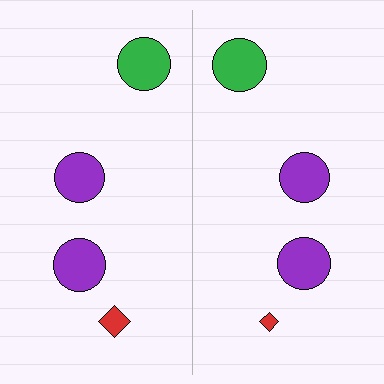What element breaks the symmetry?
The red diamond on the right side has a different size than its mirror counterpart.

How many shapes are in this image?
There are 8 shapes in this image.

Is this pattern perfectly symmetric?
No, the pattern is not perfectly symmetric. The red diamond on the right side has a different size than its mirror counterpart.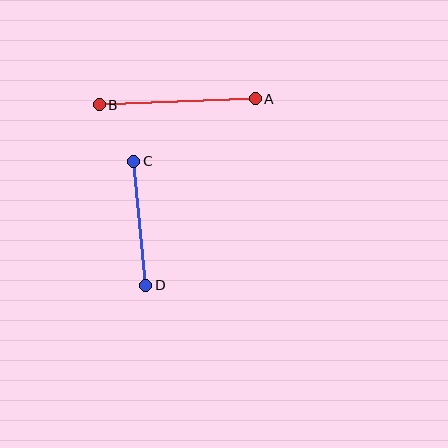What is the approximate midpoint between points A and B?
The midpoint is at approximately (177, 102) pixels.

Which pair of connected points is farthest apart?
Points A and B are farthest apart.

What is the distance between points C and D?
The distance is approximately 124 pixels.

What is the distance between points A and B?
The distance is approximately 156 pixels.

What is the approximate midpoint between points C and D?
The midpoint is at approximately (140, 223) pixels.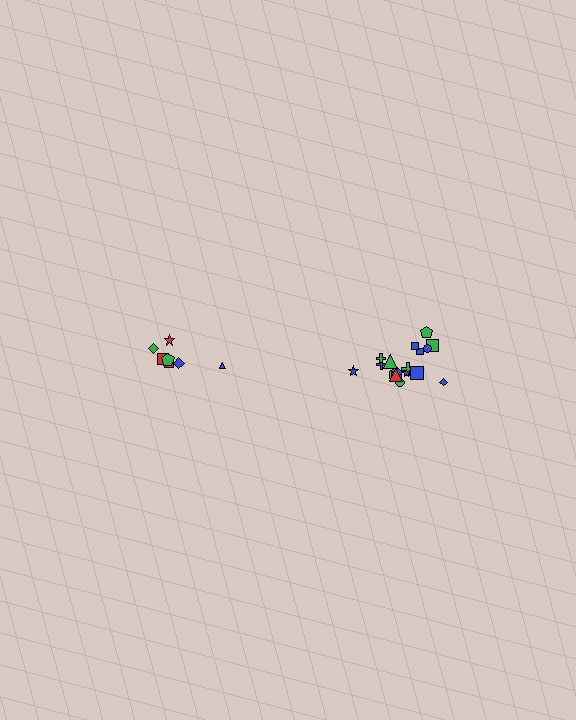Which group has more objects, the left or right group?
The right group.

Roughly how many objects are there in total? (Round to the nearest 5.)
Roughly 25 objects in total.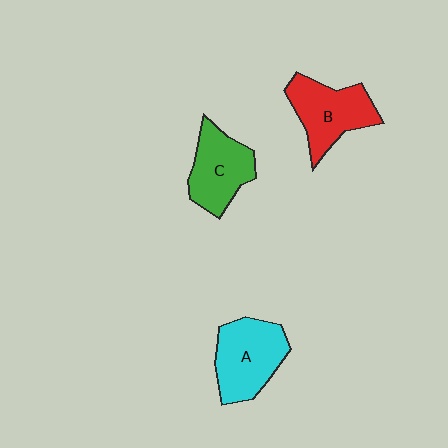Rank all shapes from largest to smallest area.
From largest to smallest: A (cyan), B (red), C (green).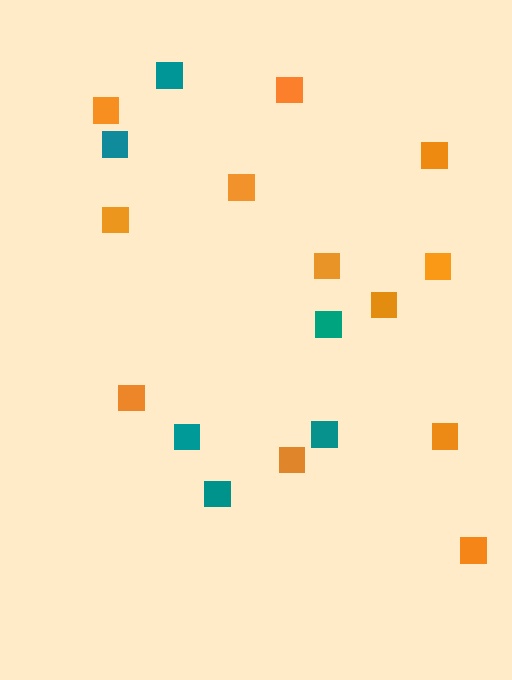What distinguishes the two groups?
There are 2 groups: one group of orange squares (12) and one group of teal squares (6).